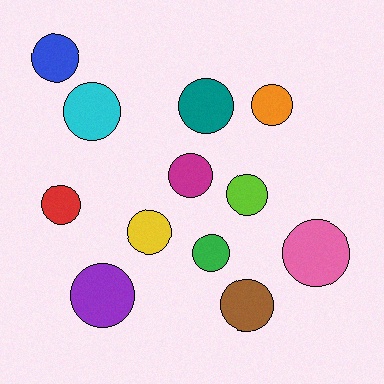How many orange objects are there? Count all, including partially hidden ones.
There is 1 orange object.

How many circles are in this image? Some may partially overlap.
There are 12 circles.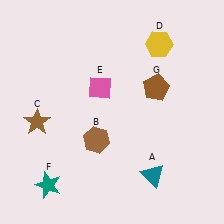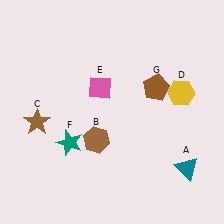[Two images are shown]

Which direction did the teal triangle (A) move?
The teal triangle (A) moved right.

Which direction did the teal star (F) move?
The teal star (F) moved up.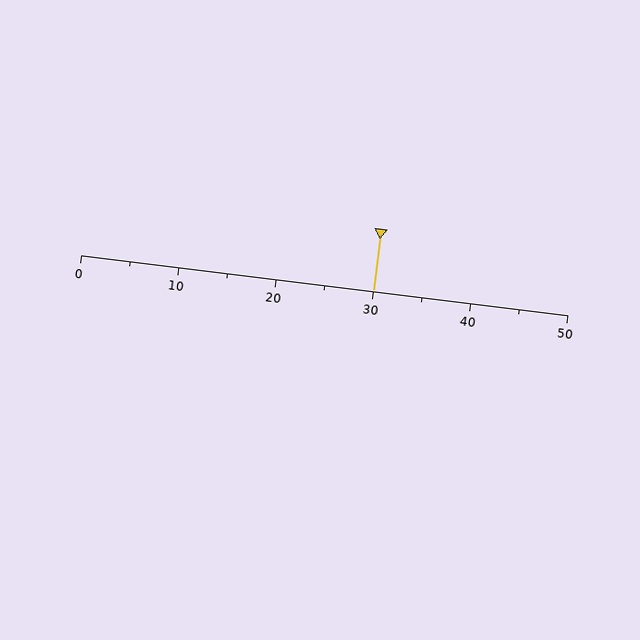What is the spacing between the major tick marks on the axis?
The major ticks are spaced 10 apart.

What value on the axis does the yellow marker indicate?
The marker indicates approximately 30.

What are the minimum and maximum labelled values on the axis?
The axis runs from 0 to 50.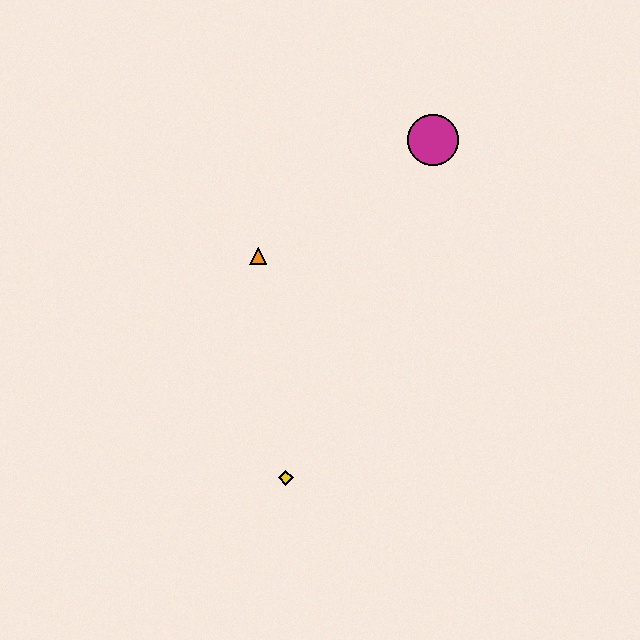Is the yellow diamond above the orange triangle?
No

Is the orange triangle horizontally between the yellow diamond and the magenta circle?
No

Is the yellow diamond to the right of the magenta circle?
No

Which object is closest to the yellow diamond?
The orange triangle is closest to the yellow diamond.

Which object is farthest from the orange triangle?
The yellow diamond is farthest from the orange triangle.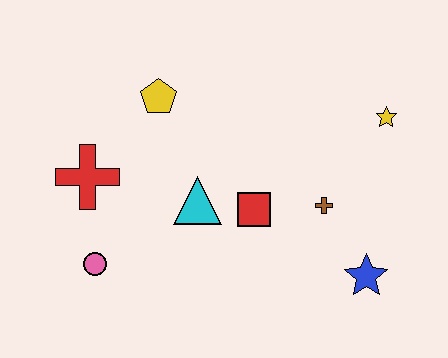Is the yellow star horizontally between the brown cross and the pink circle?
No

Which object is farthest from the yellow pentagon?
The blue star is farthest from the yellow pentagon.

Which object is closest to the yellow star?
The brown cross is closest to the yellow star.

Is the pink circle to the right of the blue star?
No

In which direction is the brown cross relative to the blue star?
The brown cross is above the blue star.